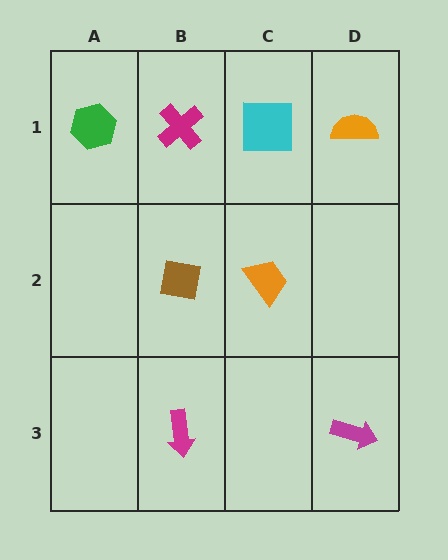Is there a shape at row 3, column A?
No, that cell is empty.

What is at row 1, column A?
A green hexagon.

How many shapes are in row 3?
2 shapes.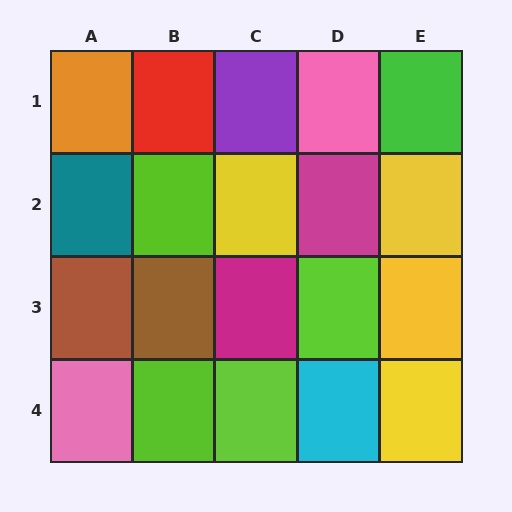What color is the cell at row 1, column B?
Red.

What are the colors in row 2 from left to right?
Teal, lime, yellow, magenta, yellow.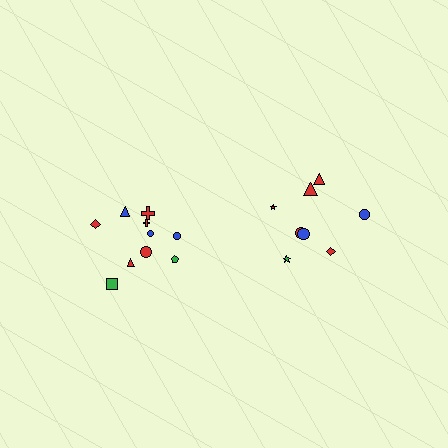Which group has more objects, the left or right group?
The left group.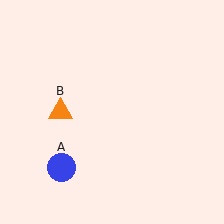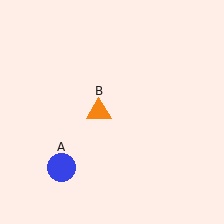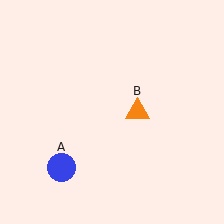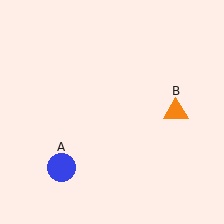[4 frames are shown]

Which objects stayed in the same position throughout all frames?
Blue circle (object A) remained stationary.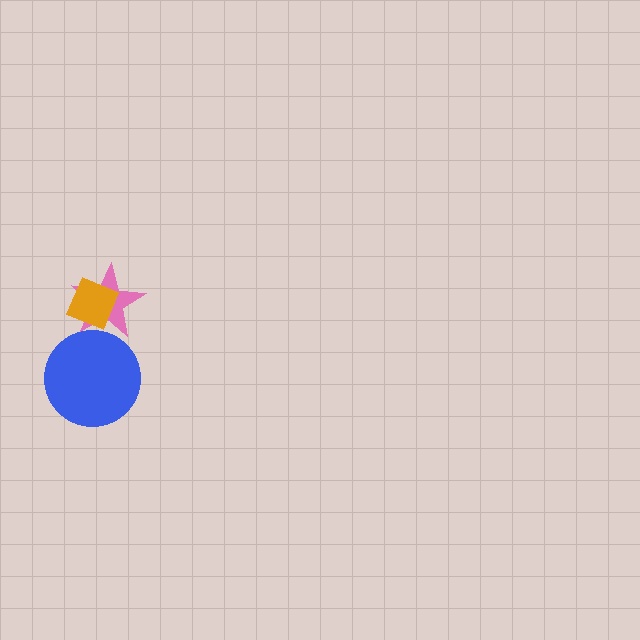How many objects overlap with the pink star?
2 objects overlap with the pink star.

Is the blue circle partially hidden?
No, no other shape covers it.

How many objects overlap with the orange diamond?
1 object overlaps with the orange diamond.